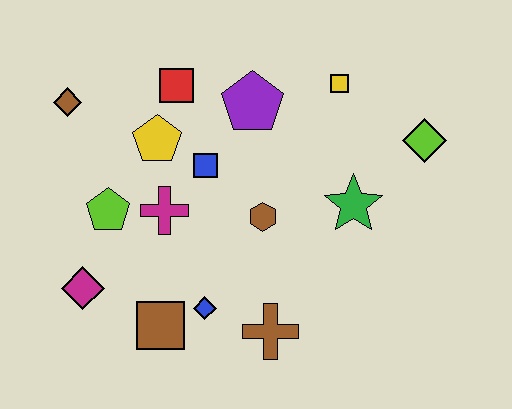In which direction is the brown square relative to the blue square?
The brown square is below the blue square.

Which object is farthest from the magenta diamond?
The lime diamond is farthest from the magenta diamond.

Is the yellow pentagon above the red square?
No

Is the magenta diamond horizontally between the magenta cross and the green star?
No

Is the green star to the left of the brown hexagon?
No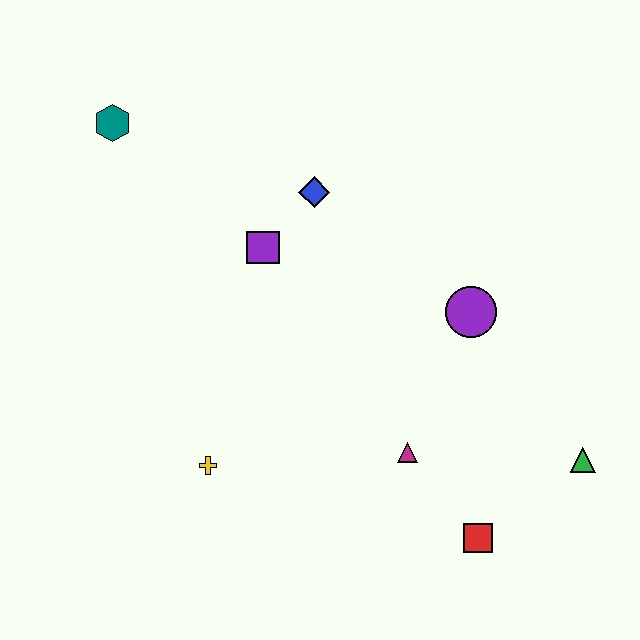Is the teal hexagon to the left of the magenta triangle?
Yes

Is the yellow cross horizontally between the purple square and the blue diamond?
No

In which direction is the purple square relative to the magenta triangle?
The purple square is above the magenta triangle.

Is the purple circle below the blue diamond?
Yes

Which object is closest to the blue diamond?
The purple square is closest to the blue diamond.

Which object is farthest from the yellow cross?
The green triangle is farthest from the yellow cross.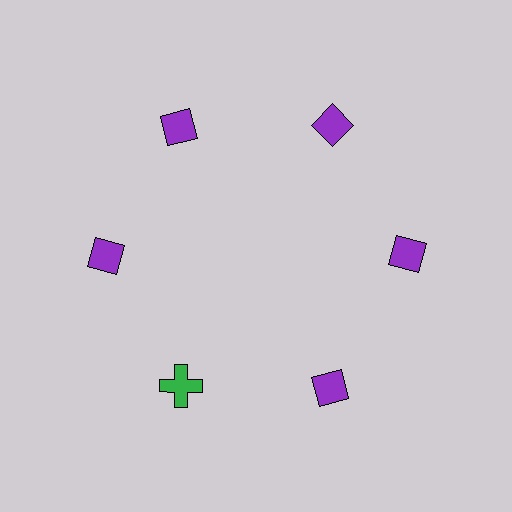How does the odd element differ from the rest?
It differs in both color (green instead of purple) and shape (cross instead of diamond).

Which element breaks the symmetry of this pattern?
The green cross at roughly the 7 o'clock position breaks the symmetry. All other shapes are purple diamonds.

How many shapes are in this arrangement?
There are 6 shapes arranged in a ring pattern.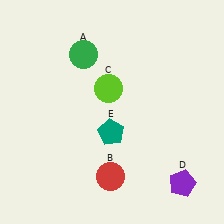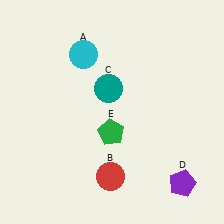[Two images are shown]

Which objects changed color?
A changed from green to cyan. C changed from lime to teal. E changed from teal to green.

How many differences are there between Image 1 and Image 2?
There are 3 differences between the two images.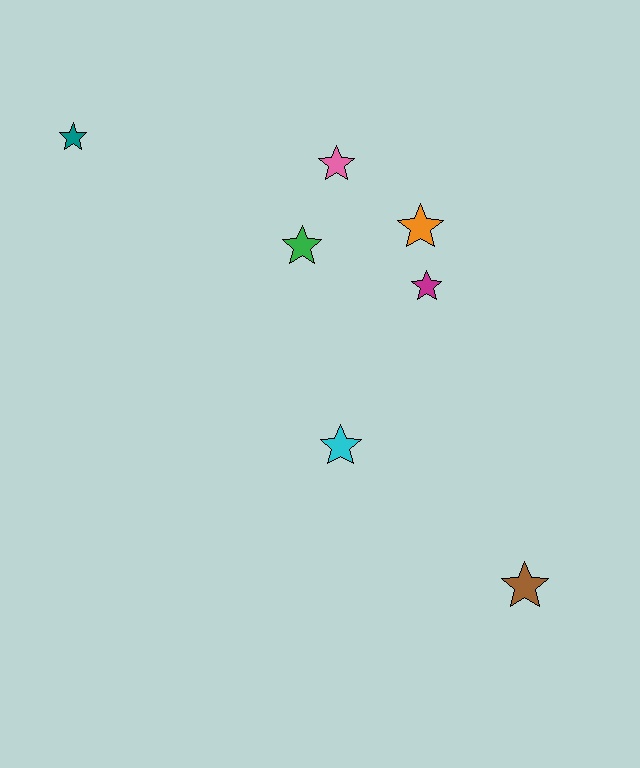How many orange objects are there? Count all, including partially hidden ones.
There is 1 orange object.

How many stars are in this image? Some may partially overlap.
There are 7 stars.